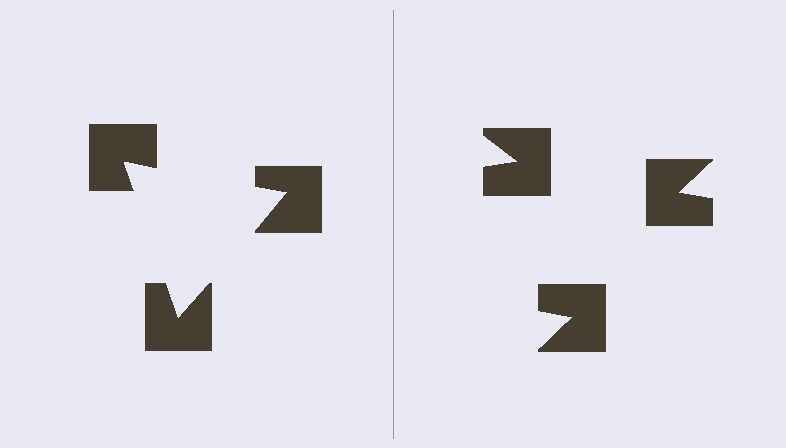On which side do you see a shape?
An illusory triangle appears on the left side. On the right side the wedge cuts are rotated, so no coherent shape forms.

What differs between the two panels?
The notched squares are positioned identically on both sides; only the wedge orientations differ. On the left they align to a triangle; on the right they are misaligned.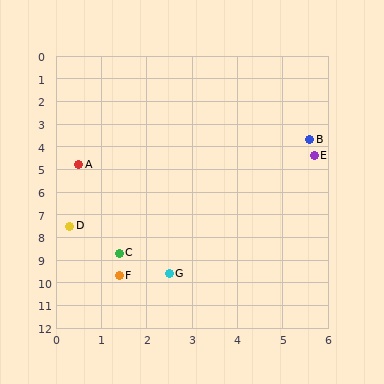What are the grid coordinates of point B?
Point B is at approximately (5.6, 3.7).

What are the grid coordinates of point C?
Point C is at approximately (1.4, 8.7).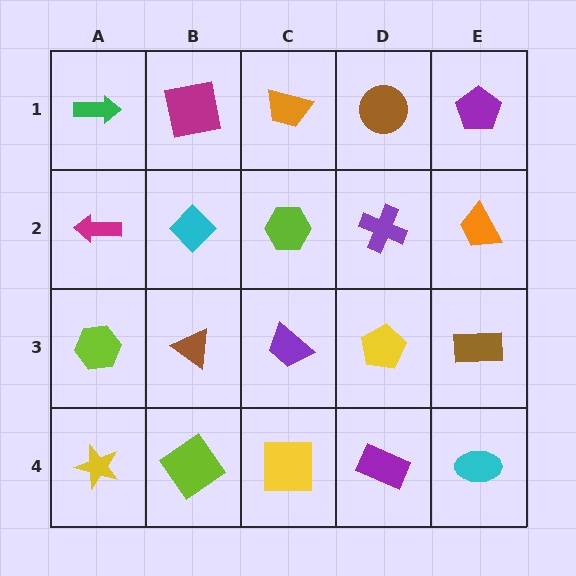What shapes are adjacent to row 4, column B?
A brown triangle (row 3, column B), a yellow star (row 4, column A), a yellow square (row 4, column C).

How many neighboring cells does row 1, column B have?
3.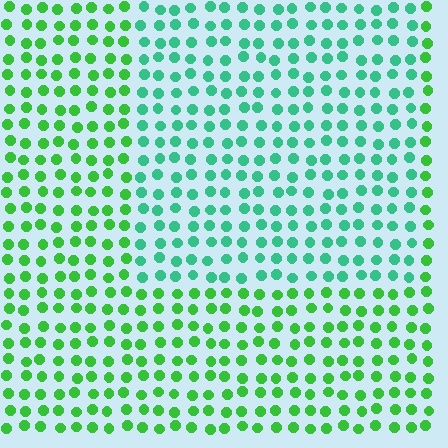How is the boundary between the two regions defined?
The boundary is defined purely by a slight shift in hue (about 35 degrees). Spacing, size, and orientation are identical on both sides.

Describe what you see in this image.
The image is filled with small green elements in a uniform arrangement. A rectangle-shaped region is visible where the elements are tinted to a slightly different hue, forming a subtle color boundary.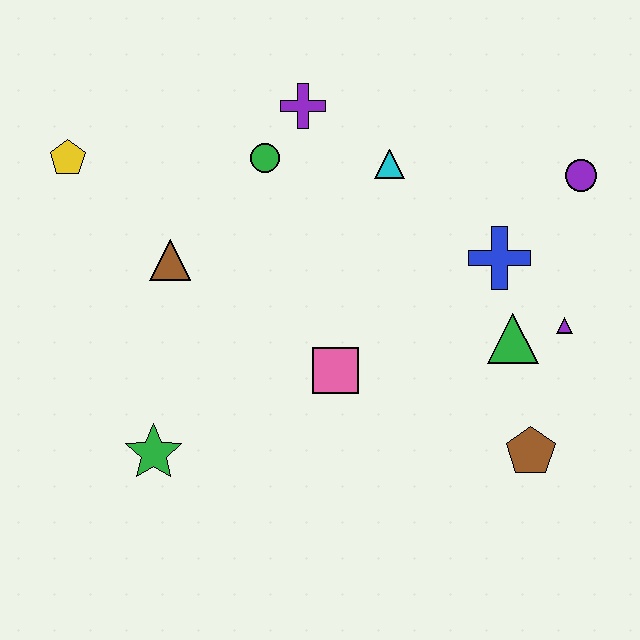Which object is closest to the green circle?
The purple cross is closest to the green circle.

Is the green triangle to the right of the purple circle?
No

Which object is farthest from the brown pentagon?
The yellow pentagon is farthest from the brown pentagon.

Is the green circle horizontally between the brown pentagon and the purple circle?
No